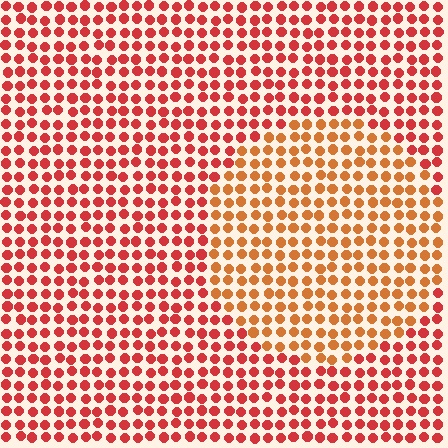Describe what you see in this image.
The image is filled with small red elements in a uniform arrangement. A circle-shaped region is visible where the elements are tinted to a slightly different hue, forming a subtle color boundary.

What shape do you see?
I see a circle.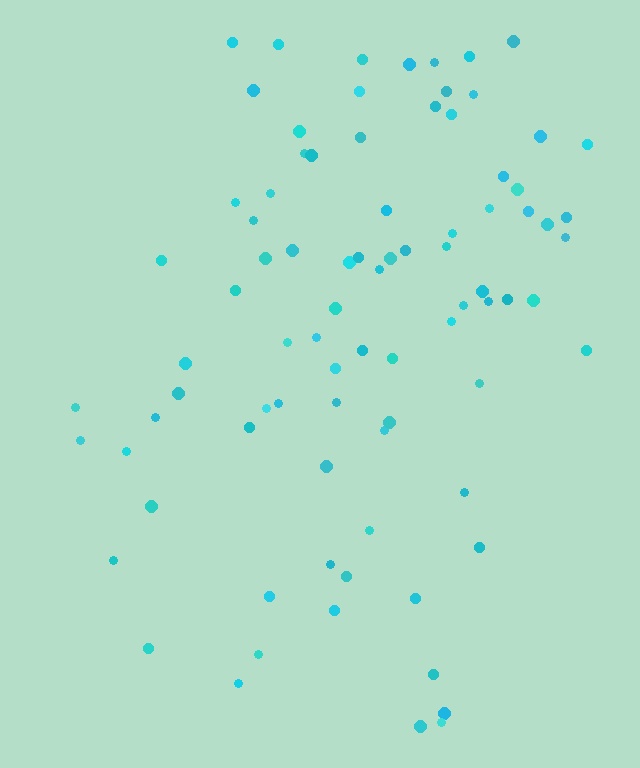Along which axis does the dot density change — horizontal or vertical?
Horizontal.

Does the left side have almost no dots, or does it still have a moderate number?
Still a moderate number, just noticeably fewer than the right.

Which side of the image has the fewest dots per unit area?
The left.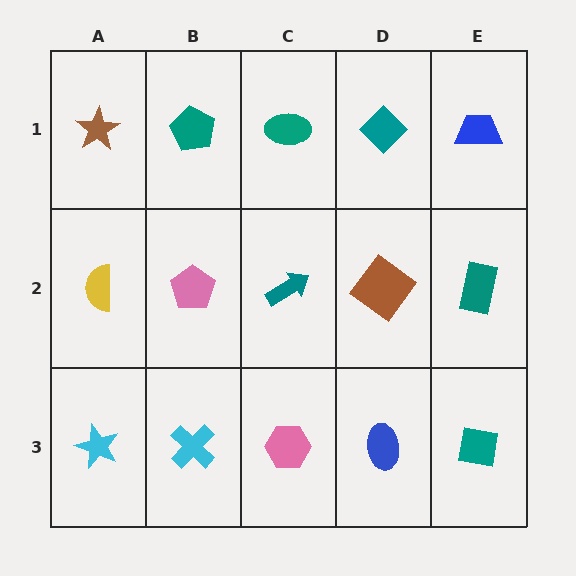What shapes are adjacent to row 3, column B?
A pink pentagon (row 2, column B), a cyan star (row 3, column A), a pink hexagon (row 3, column C).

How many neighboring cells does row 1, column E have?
2.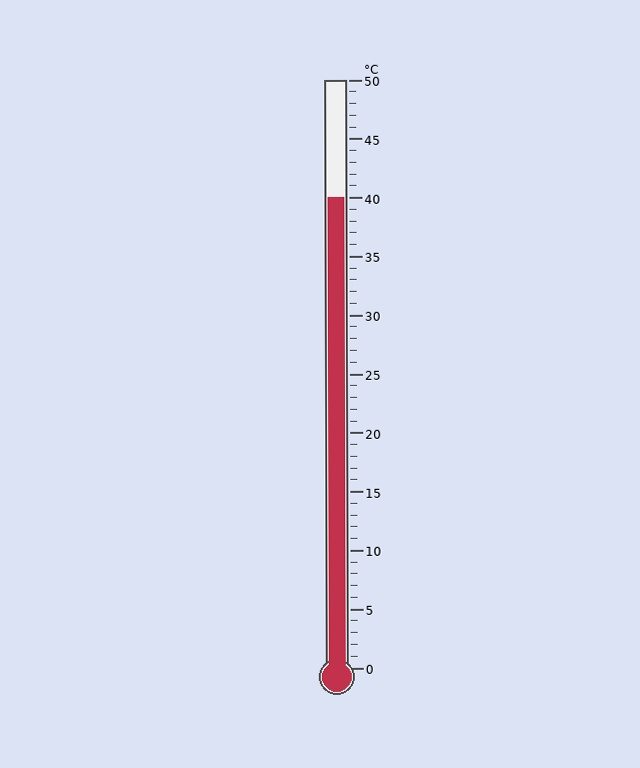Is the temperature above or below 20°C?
The temperature is above 20°C.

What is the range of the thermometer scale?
The thermometer scale ranges from 0°C to 50°C.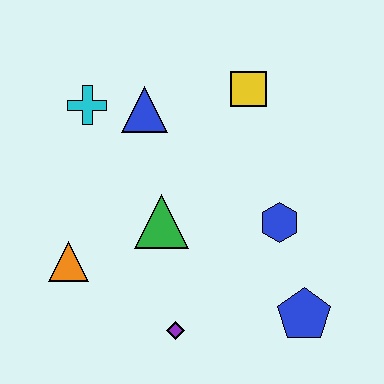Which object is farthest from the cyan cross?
The blue pentagon is farthest from the cyan cross.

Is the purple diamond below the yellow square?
Yes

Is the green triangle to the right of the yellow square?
No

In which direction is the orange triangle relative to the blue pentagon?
The orange triangle is to the left of the blue pentagon.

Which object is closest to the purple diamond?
The green triangle is closest to the purple diamond.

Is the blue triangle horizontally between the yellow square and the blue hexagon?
No